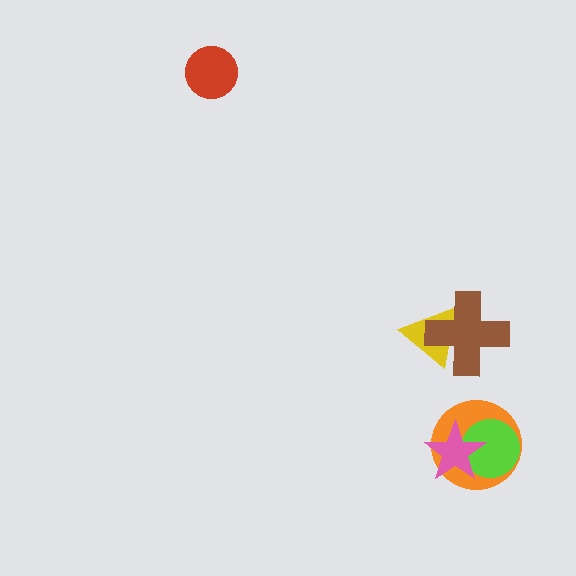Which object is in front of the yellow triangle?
The brown cross is in front of the yellow triangle.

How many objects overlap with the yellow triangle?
1 object overlaps with the yellow triangle.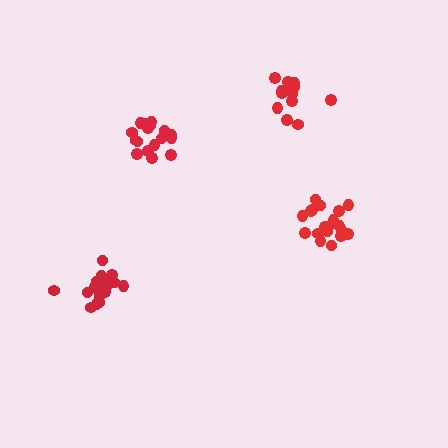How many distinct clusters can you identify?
There are 4 distinct clusters.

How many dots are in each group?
Group 1: 14 dots, Group 2: 17 dots, Group 3: 19 dots, Group 4: 17 dots (67 total).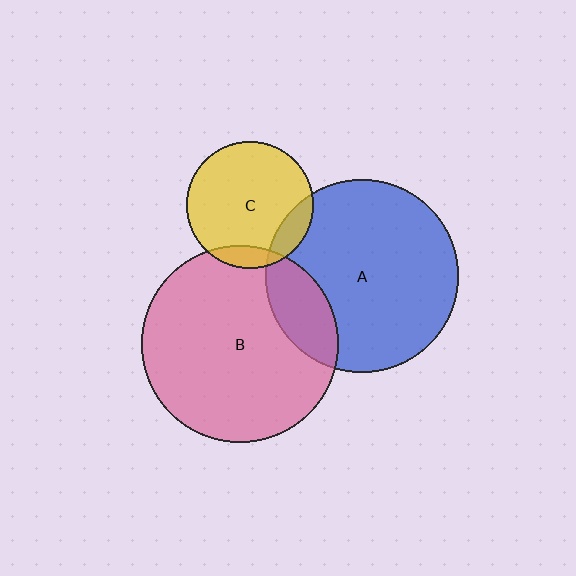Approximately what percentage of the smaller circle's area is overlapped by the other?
Approximately 10%.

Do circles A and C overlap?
Yes.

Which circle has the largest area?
Circle B (pink).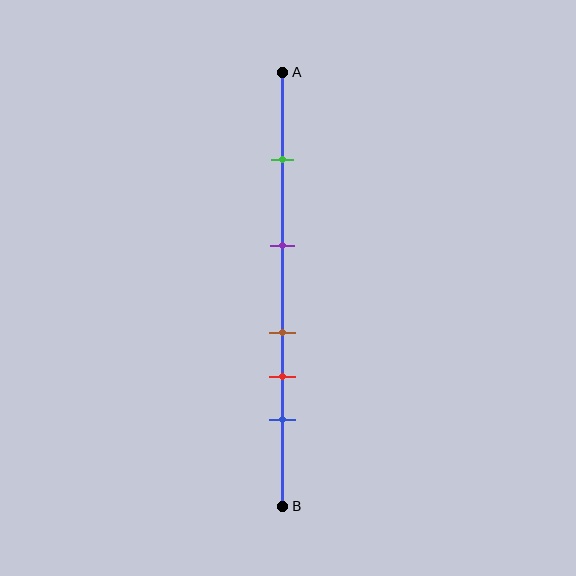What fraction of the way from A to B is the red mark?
The red mark is approximately 70% (0.7) of the way from A to B.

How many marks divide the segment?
There are 5 marks dividing the segment.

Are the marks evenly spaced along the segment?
No, the marks are not evenly spaced.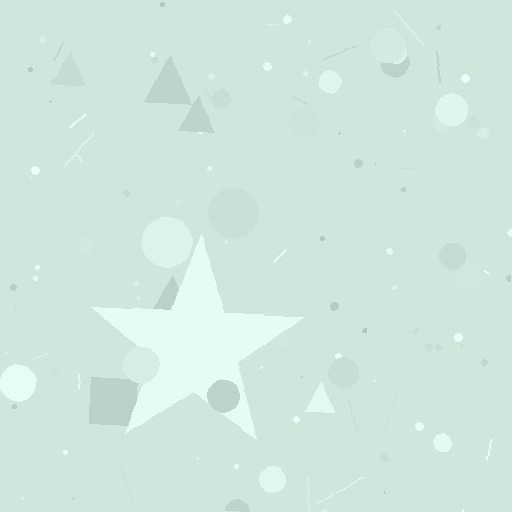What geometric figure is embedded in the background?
A star is embedded in the background.